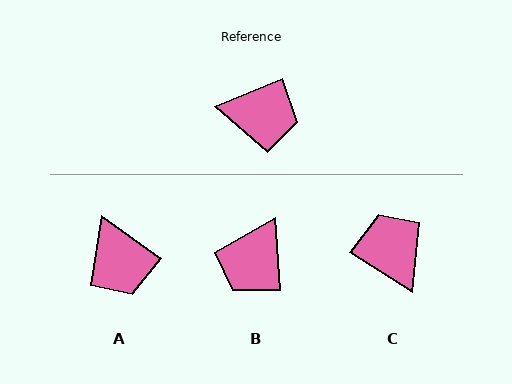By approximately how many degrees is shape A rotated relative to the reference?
Approximately 57 degrees clockwise.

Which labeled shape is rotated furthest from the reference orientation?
C, about 125 degrees away.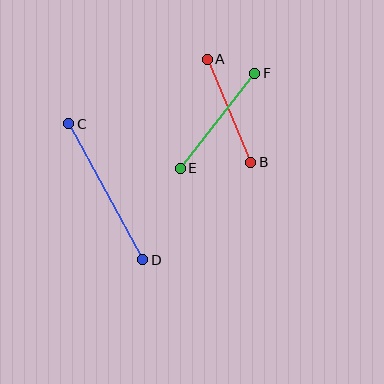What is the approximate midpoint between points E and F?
The midpoint is at approximately (217, 121) pixels.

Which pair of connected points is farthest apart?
Points C and D are farthest apart.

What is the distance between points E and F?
The distance is approximately 121 pixels.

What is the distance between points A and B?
The distance is approximately 112 pixels.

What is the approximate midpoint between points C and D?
The midpoint is at approximately (106, 192) pixels.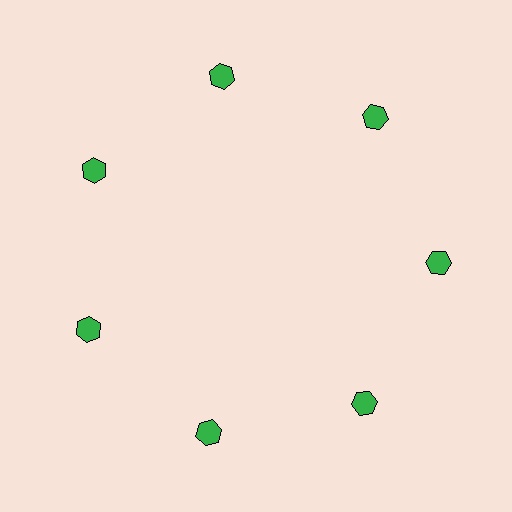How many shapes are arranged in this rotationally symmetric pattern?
There are 7 shapes, arranged in 7 groups of 1.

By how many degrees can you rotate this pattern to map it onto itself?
The pattern maps onto itself every 51 degrees of rotation.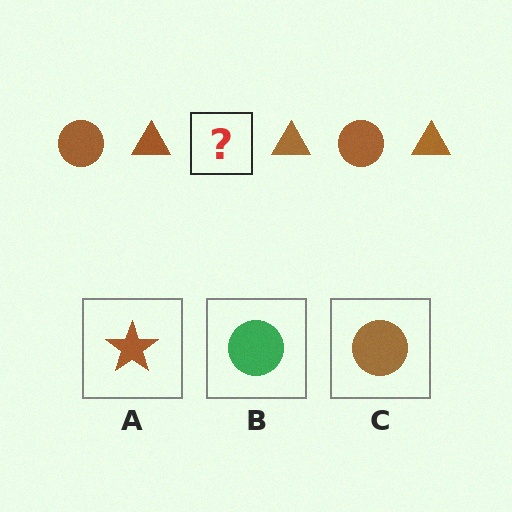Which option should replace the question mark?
Option C.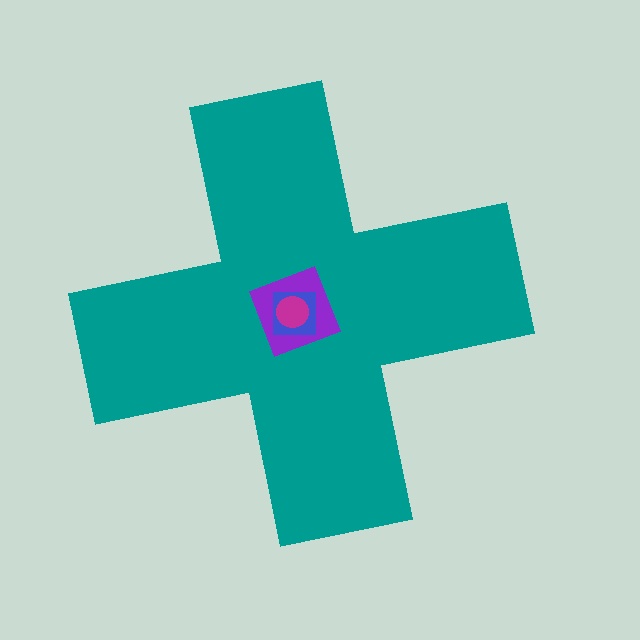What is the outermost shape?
The teal cross.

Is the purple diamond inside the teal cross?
Yes.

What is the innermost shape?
The magenta circle.